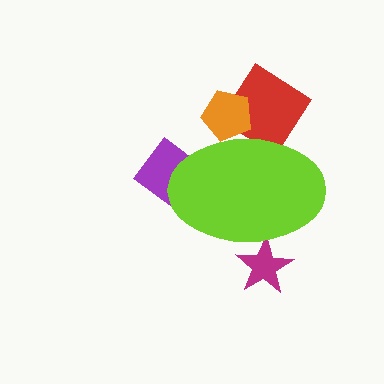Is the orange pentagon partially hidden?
Yes, the orange pentagon is partially hidden behind the lime ellipse.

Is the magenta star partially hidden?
Yes, the magenta star is partially hidden behind the lime ellipse.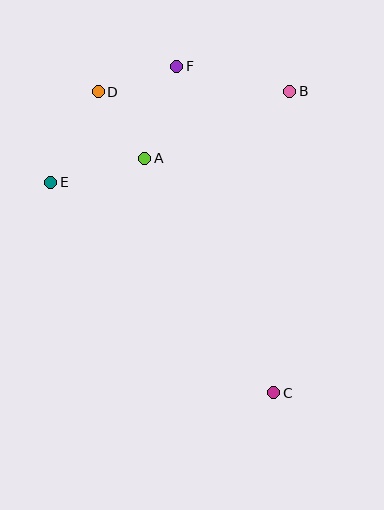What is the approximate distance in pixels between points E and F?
The distance between E and F is approximately 172 pixels.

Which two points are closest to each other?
Points A and D are closest to each other.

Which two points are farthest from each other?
Points C and D are farthest from each other.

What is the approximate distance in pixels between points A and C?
The distance between A and C is approximately 268 pixels.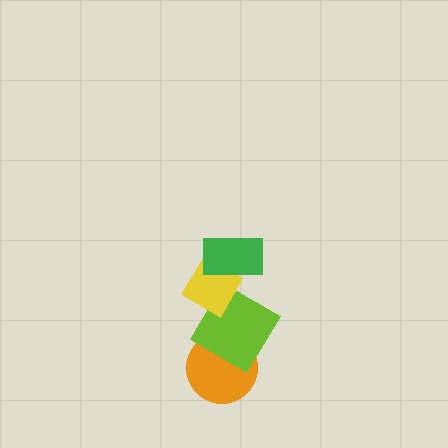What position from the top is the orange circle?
The orange circle is 4th from the top.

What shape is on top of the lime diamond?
The yellow diamond is on top of the lime diamond.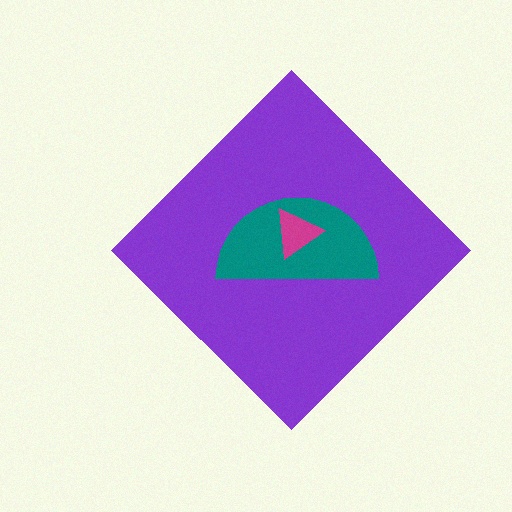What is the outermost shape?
The purple diamond.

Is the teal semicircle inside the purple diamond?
Yes.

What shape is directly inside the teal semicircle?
The magenta triangle.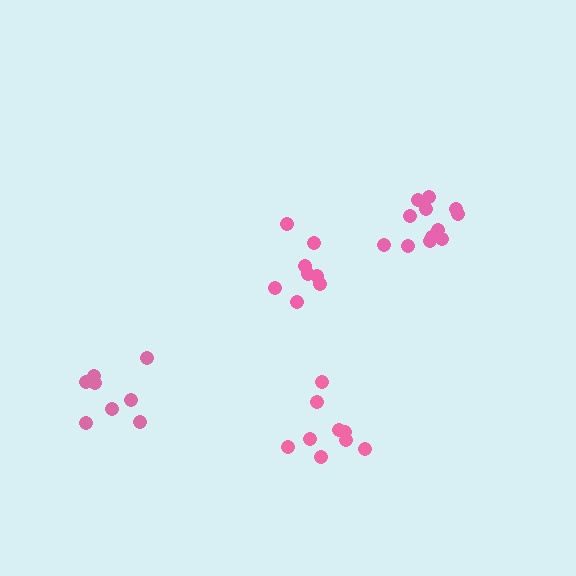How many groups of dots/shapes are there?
There are 4 groups.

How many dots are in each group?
Group 1: 10 dots, Group 2: 13 dots, Group 3: 8 dots, Group 4: 8 dots (39 total).